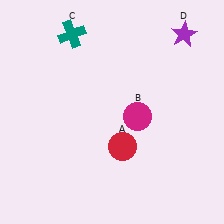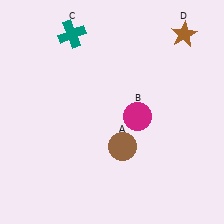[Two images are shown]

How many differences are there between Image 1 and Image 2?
There are 2 differences between the two images.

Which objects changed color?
A changed from red to brown. D changed from purple to brown.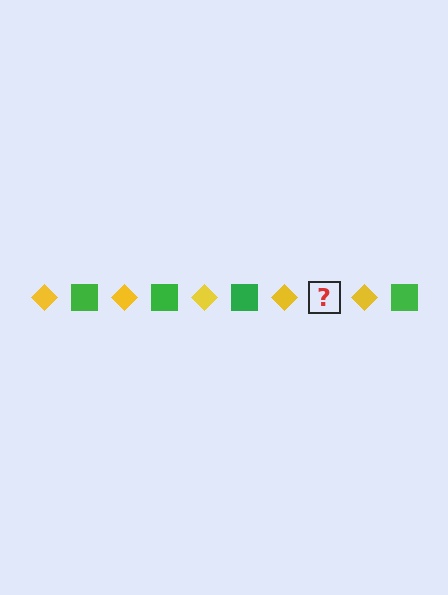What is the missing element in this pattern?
The missing element is a green square.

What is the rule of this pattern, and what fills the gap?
The rule is that the pattern alternates between yellow diamond and green square. The gap should be filled with a green square.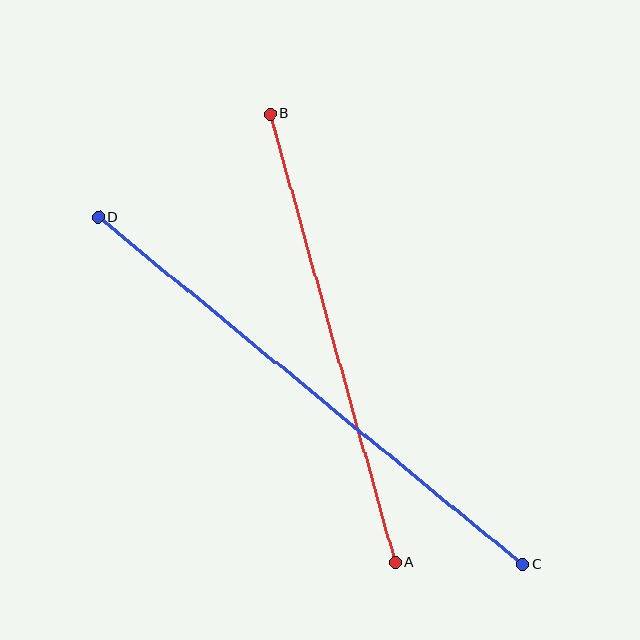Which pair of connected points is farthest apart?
Points C and D are farthest apart.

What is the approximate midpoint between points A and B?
The midpoint is at approximately (333, 338) pixels.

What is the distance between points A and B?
The distance is approximately 465 pixels.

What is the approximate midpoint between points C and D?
The midpoint is at approximately (310, 391) pixels.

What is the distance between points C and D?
The distance is approximately 548 pixels.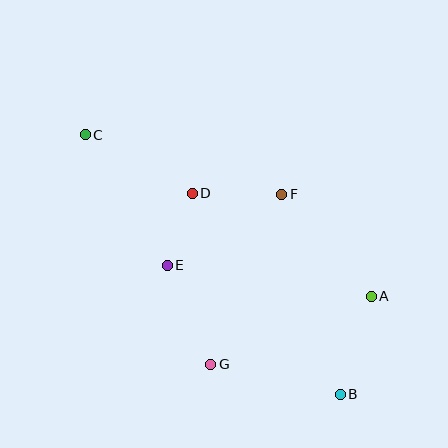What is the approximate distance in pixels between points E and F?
The distance between E and F is approximately 135 pixels.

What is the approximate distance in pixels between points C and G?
The distance between C and G is approximately 262 pixels.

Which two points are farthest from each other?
Points B and C are farthest from each other.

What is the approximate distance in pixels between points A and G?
The distance between A and G is approximately 174 pixels.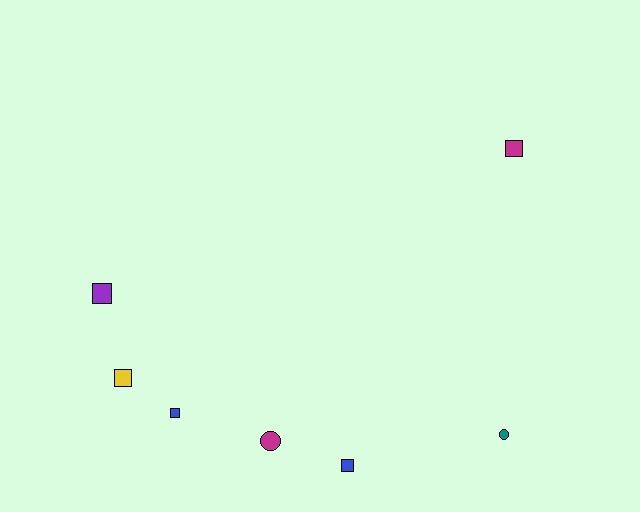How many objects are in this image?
There are 7 objects.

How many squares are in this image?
There are 5 squares.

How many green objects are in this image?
There are no green objects.